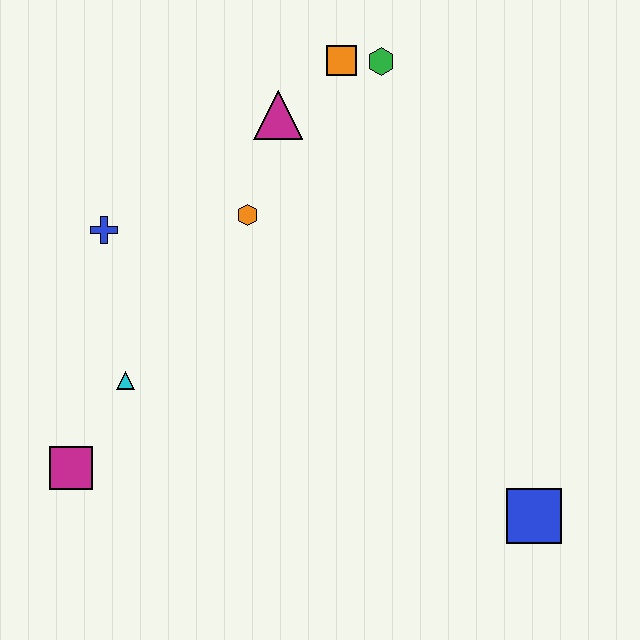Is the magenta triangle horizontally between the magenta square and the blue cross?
No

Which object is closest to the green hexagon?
The orange square is closest to the green hexagon.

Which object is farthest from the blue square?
The blue cross is farthest from the blue square.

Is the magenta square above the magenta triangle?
No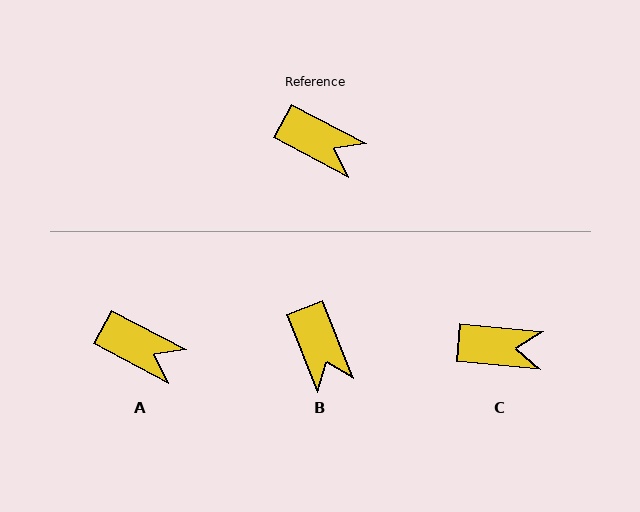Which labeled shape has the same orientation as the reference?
A.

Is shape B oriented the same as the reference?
No, it is off by about 41 degrees.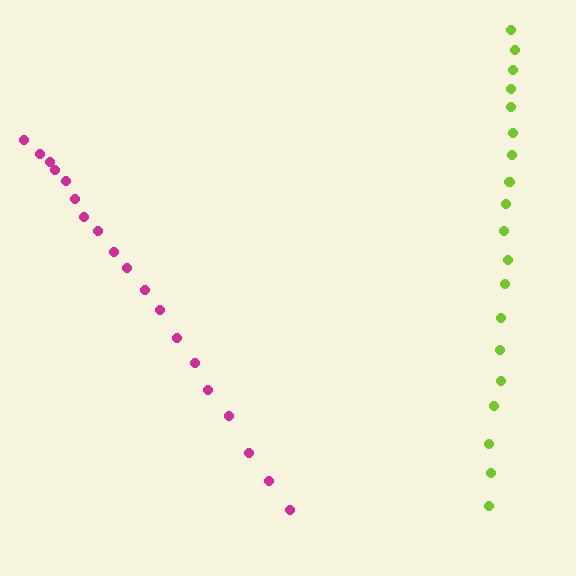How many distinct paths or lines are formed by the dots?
There are 2 distinct paths.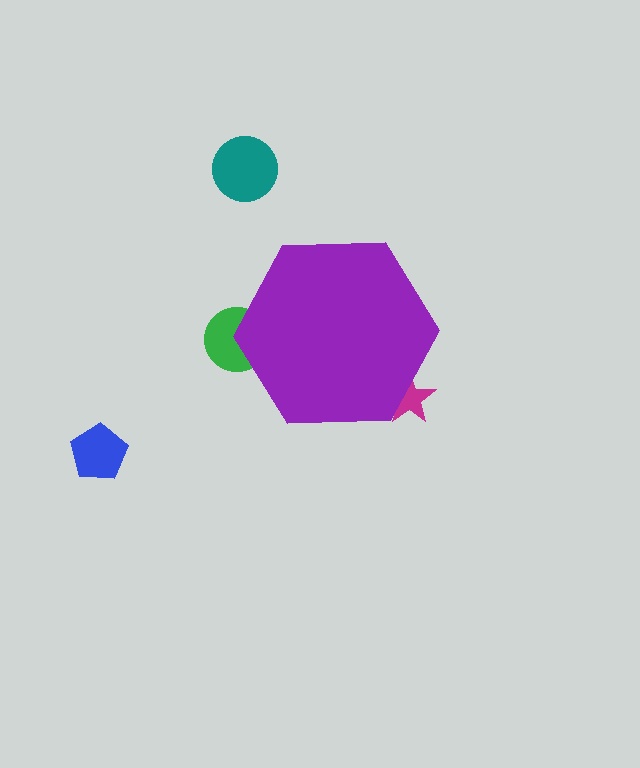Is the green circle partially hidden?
Yes, the green circle is partially hidden behind the purple hexagon.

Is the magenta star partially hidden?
Yes, the magenta star is partially hidden behind the purple hexagon.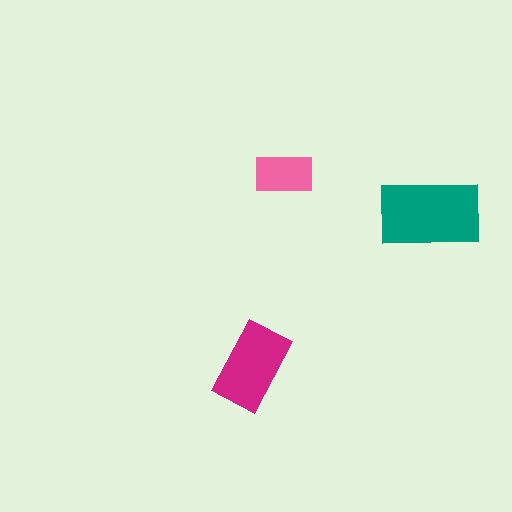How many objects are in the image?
There are 3 objects in the image.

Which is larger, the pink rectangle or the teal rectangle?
The teal one.